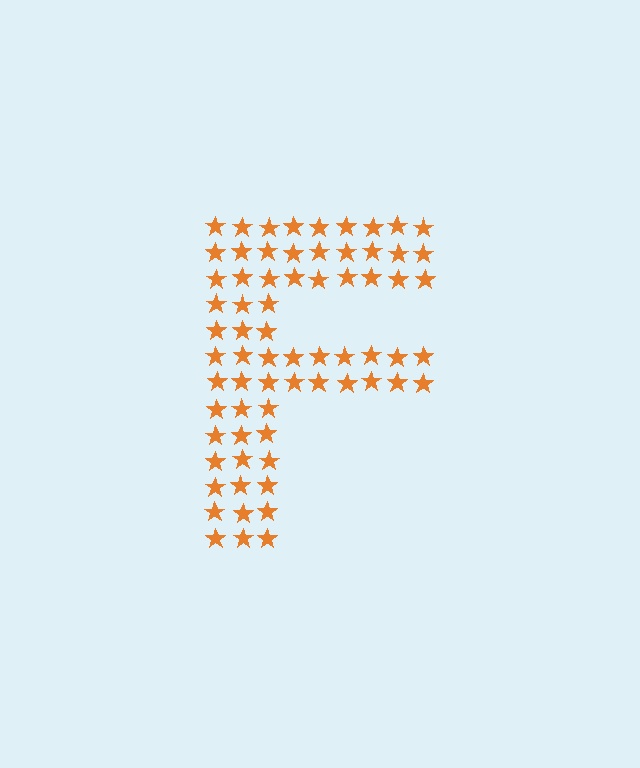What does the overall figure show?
The overall figure shows the letter F.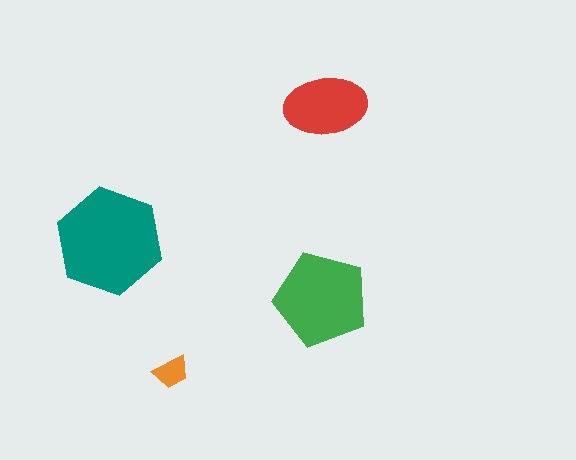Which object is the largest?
The teal hexagon.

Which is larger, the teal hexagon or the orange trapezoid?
The teal hexagon.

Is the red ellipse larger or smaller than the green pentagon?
Smaller.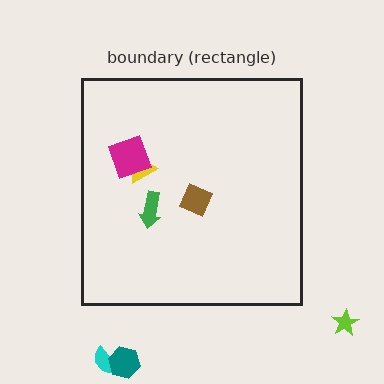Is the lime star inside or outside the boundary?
Outside.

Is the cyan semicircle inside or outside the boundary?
Outside.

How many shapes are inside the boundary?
4 inside, 3 outside.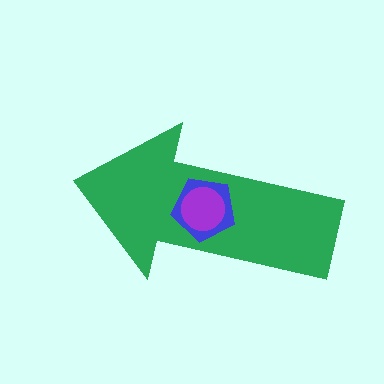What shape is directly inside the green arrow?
The blue pentagon.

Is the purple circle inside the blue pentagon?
Yes.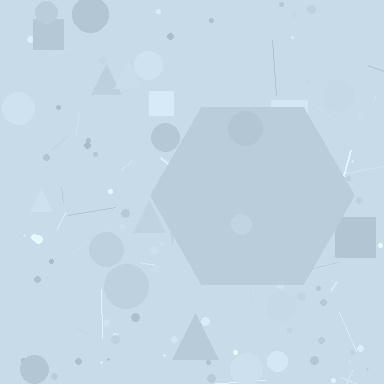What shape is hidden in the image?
A hexagon is hidden in the image.